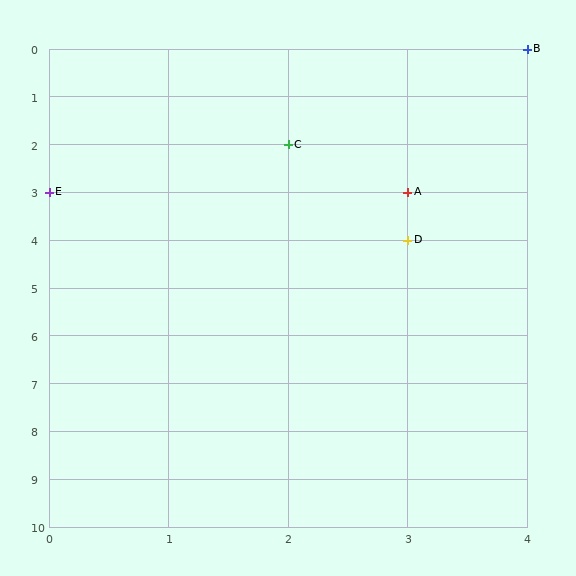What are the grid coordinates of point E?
Point E is at grid coordinates (0, 3).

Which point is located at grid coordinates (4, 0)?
Point B is at (4, 0).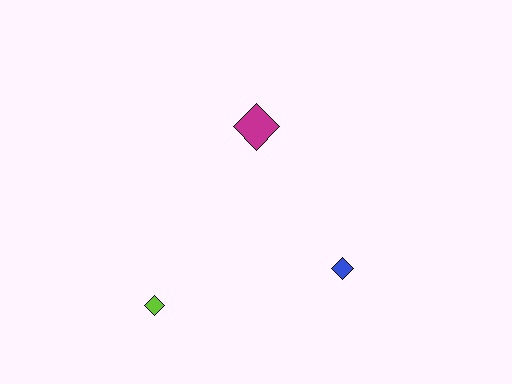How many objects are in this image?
There are 3 objects.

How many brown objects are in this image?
There are no brown objects.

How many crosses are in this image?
There are no crosses.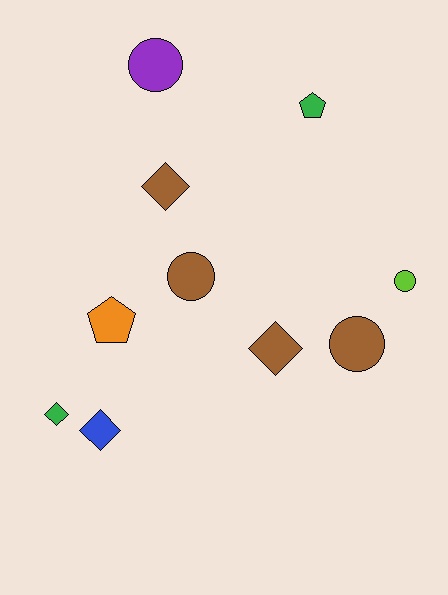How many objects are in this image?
There are 10 objects.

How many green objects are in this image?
There are 2 green objects.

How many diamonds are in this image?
There are 4 diamonds.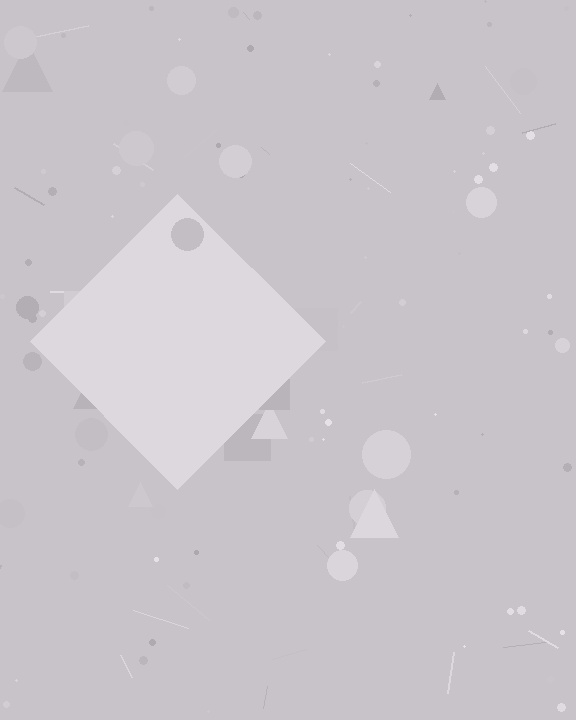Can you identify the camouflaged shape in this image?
The camouflaged shape is a diamond.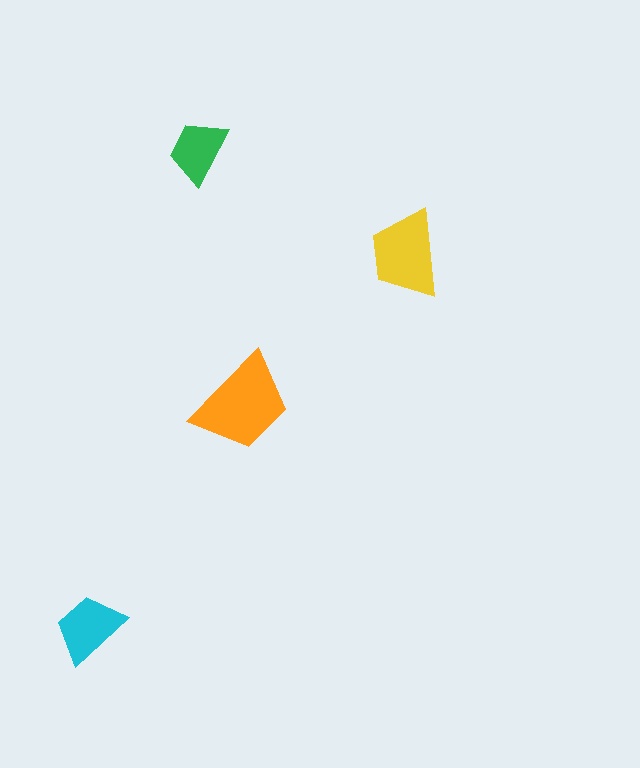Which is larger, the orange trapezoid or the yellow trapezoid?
The orange one.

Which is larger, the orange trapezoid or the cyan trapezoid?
The orange one.